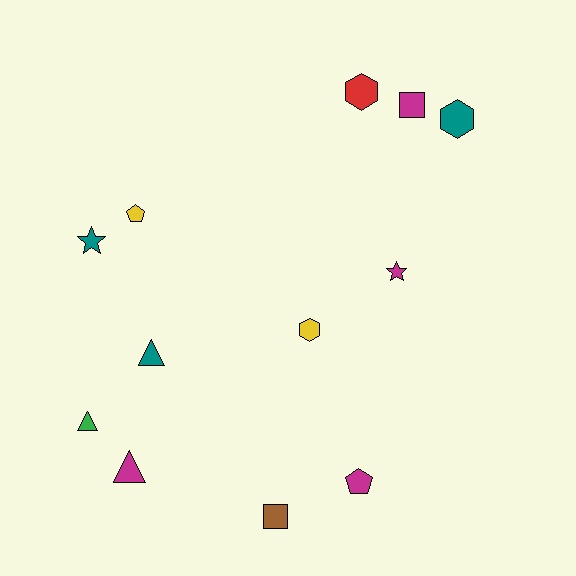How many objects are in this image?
There are 12 objects.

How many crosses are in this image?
There are no crosses.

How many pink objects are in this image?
There are no pink objects.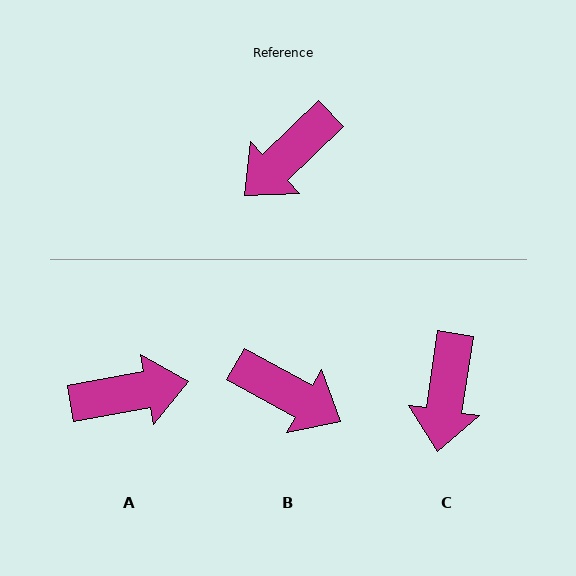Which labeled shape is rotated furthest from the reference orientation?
A, about 147 degrees away.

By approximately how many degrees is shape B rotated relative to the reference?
Approximately 108 degrees counter-clockwise.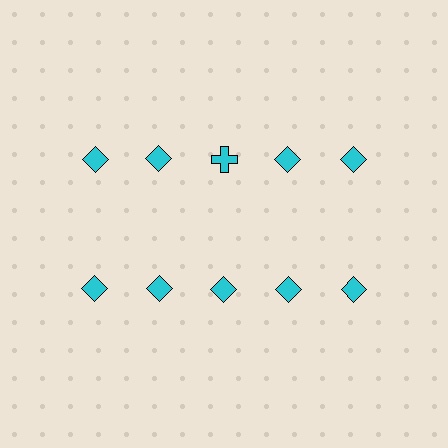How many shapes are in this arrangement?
There are 10 shapes arranged in a grid pattern.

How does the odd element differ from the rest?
It has a different shape: cross instead of diamond.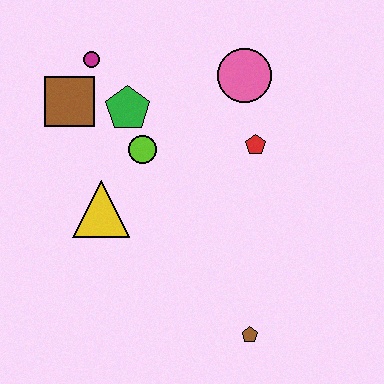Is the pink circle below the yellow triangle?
No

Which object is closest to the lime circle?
The green pentagon is closest to the lime circle.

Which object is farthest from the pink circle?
The brown pentagon is farthest from the pink circle.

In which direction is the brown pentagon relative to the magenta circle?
The brown pentagon is below the magenta circle.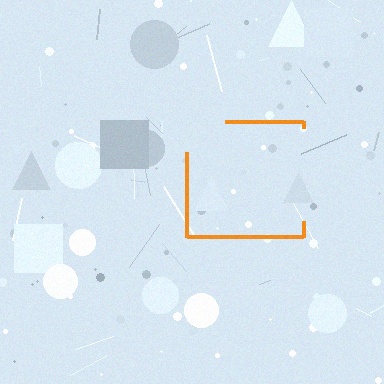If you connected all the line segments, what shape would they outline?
They would outline a square.